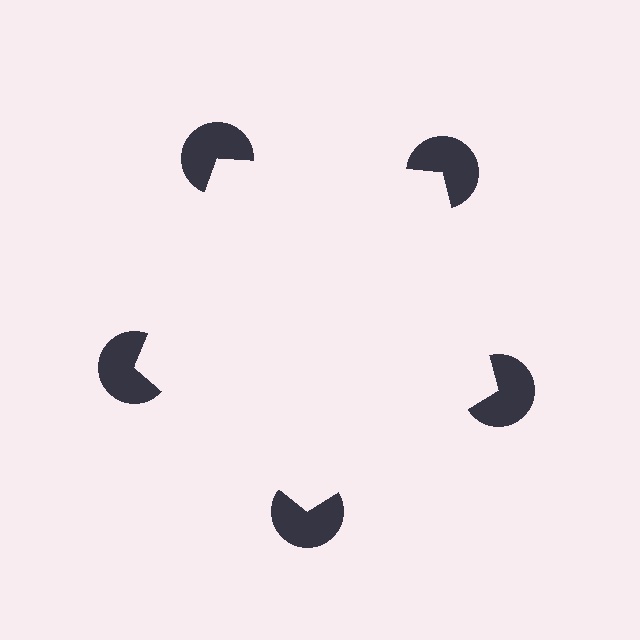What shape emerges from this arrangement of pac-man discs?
An illusory pentagon — its edges are inferred from the aligned wedge cuts in the pac-man discs, not physically drawn.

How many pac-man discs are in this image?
There are 5 — one at each vertex of the illusory pentagon.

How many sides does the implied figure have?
5 sides.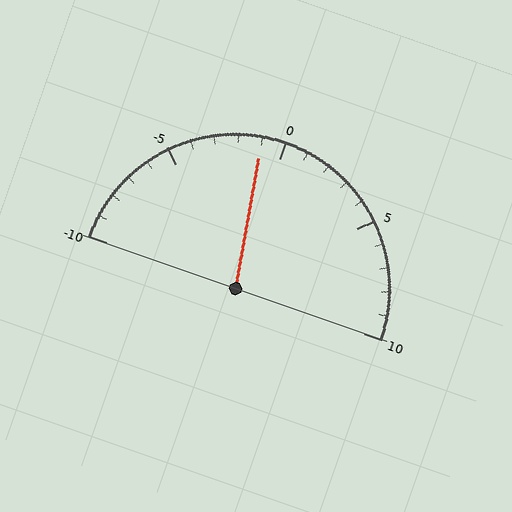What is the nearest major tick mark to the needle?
The nearest major tick mark is 0.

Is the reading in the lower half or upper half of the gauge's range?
The reading is in the lower half of the range (-10 to 10).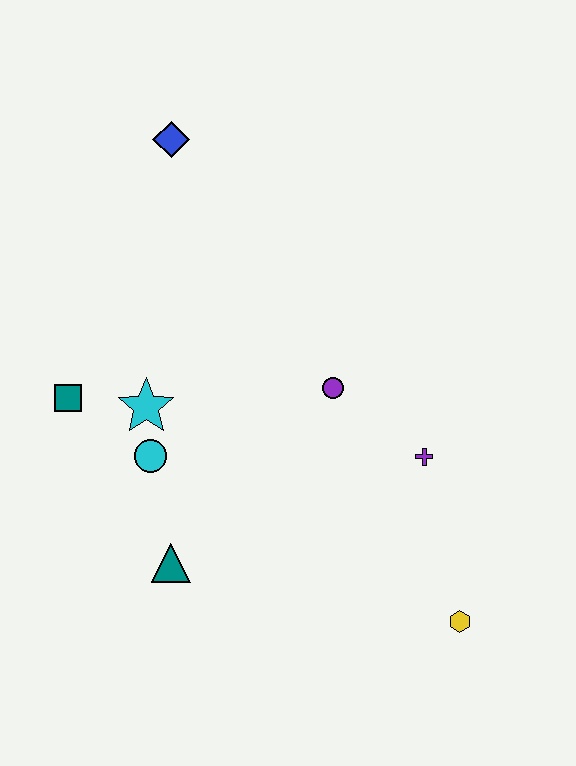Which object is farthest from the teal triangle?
The blue diamond is farthest from the teal triangle.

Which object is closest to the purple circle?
The purple cross is closest to the purple circle.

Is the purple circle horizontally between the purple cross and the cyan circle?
Yes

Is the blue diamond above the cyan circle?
Yes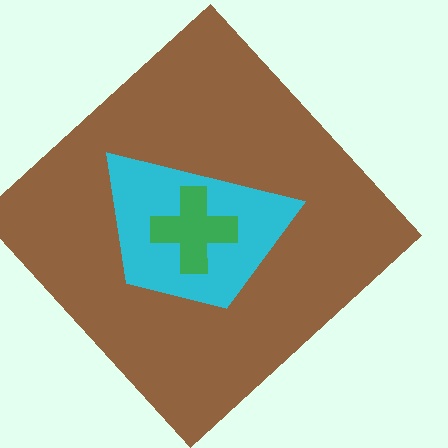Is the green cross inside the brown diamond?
Yes.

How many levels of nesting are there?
3.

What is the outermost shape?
The brown diamond.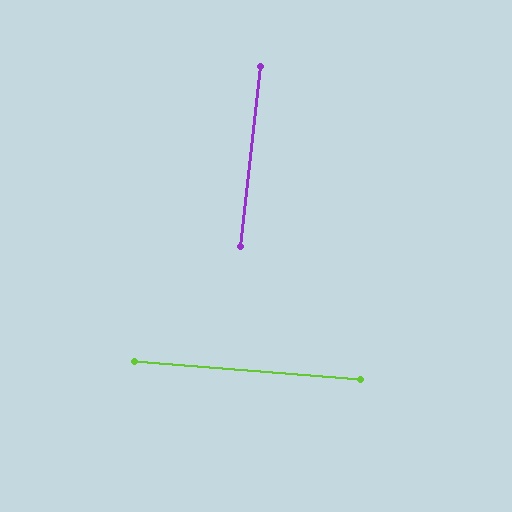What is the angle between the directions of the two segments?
Approximately 88 degrees.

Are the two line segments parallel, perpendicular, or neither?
Perpendicular — they meet at approximately 88°.